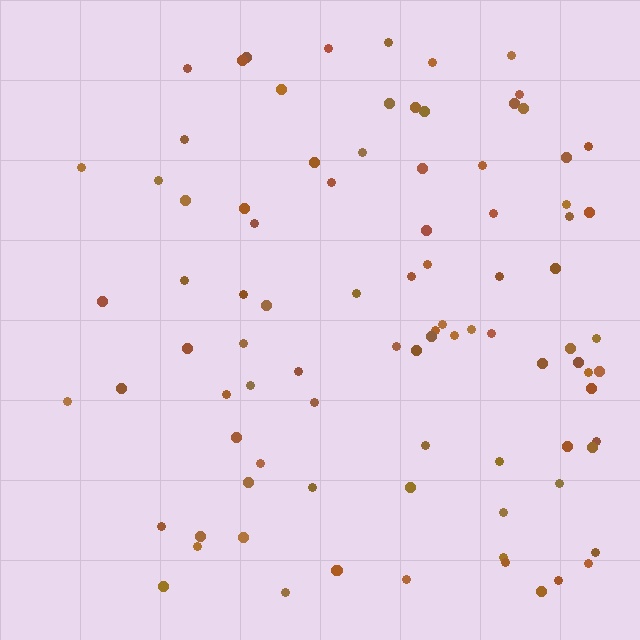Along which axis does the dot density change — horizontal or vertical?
Horizontal.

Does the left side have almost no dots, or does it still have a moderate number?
Still a moderate number, just noticeably fewer than the right.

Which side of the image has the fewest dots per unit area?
The left.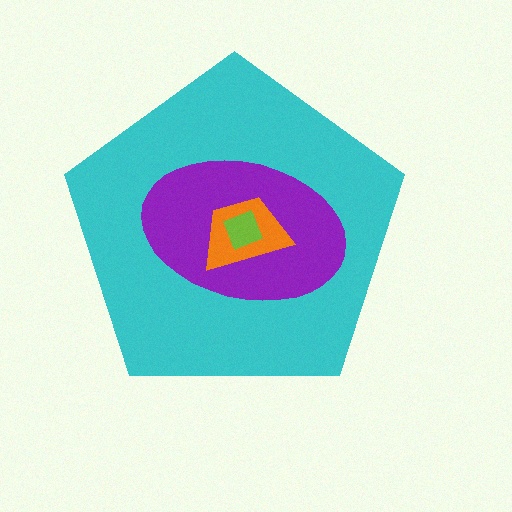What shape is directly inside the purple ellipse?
The orange trapezoid.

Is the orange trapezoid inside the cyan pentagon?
Yes.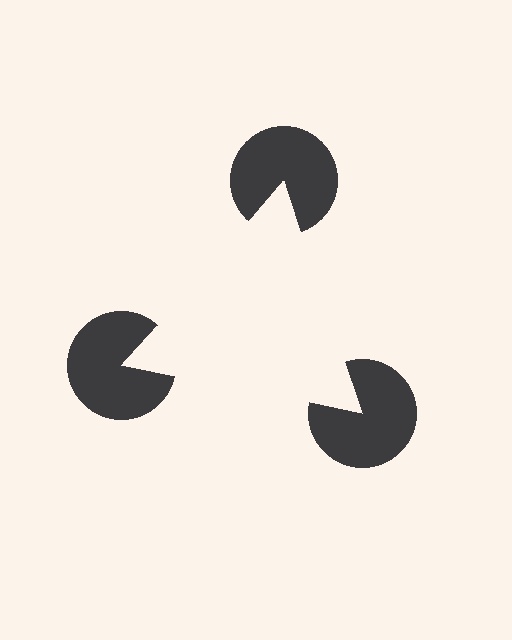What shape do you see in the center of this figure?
An illusory triangle — its edges are inferred from the aligned wedge cuts in the pac-man discs, not physically drawn.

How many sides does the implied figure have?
3 sides.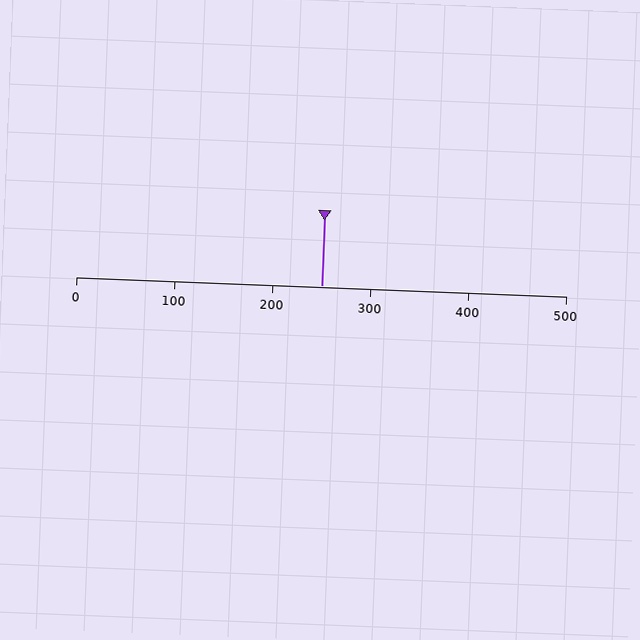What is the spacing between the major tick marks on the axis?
The major ticks are spaced 100 apart.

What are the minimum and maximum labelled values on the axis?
The axis runs from 0 to 500.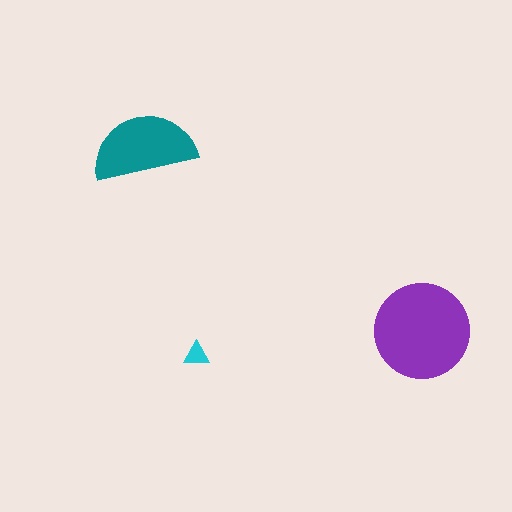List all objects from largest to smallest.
The purple circle, the teal semicircle, the cyan triangle.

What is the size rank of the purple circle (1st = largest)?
1st.